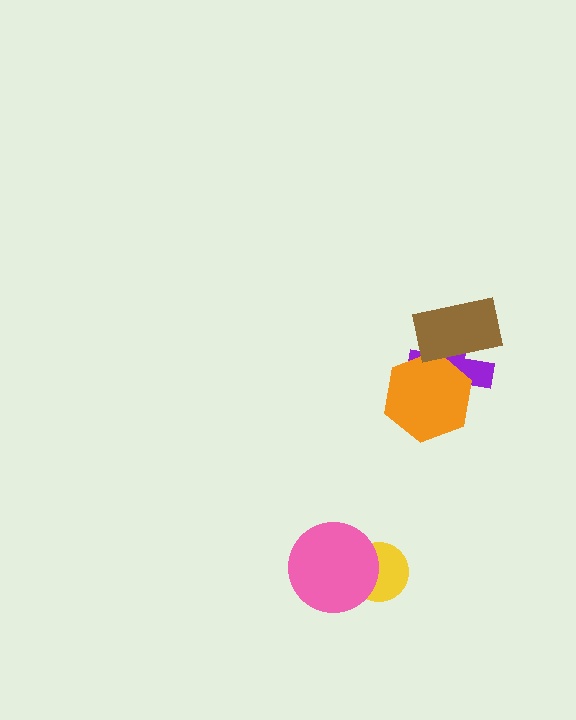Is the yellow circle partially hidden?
Yes, it is partially covered by another shape.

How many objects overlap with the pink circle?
1 object overlaps with the pink circle.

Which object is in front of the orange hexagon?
The brown rectangle is in front of the orange hexagon.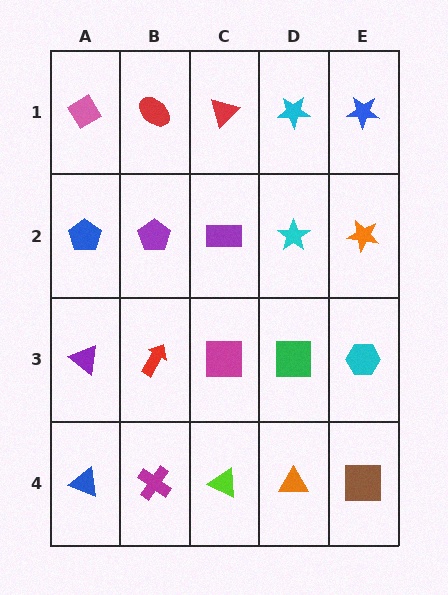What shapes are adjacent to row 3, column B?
A purple pentagon (row 2, column B), a magenta cross (row 4, column B), a purple triangle (row 3, column A), a magenta square (row 3, column C).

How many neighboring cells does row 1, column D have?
3.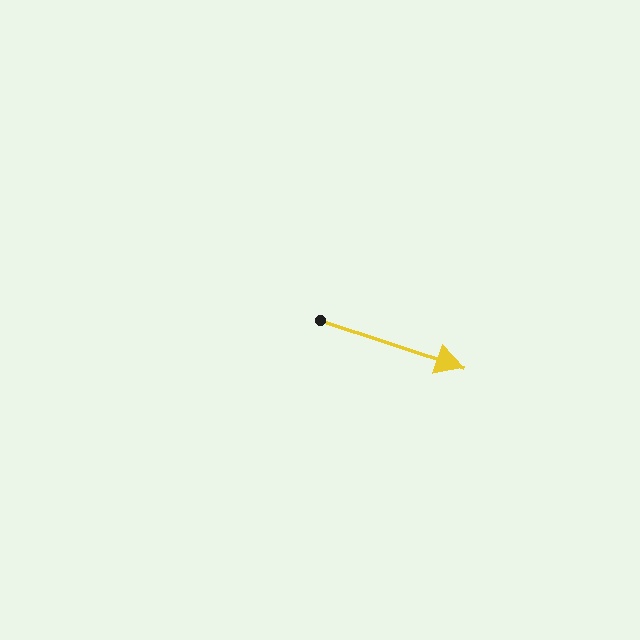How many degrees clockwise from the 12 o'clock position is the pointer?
Approximately 108 degrees.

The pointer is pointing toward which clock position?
Roughly 4 o'clock.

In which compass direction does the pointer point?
East.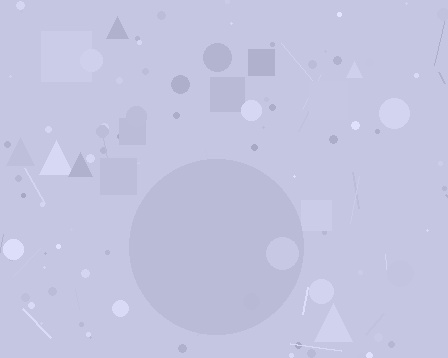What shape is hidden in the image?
A circle is hidden in the image.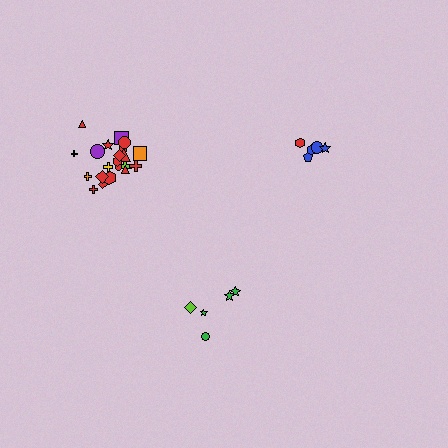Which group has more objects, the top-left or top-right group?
The top-left group.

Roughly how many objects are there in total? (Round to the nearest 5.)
Roughly 30 objects in total.